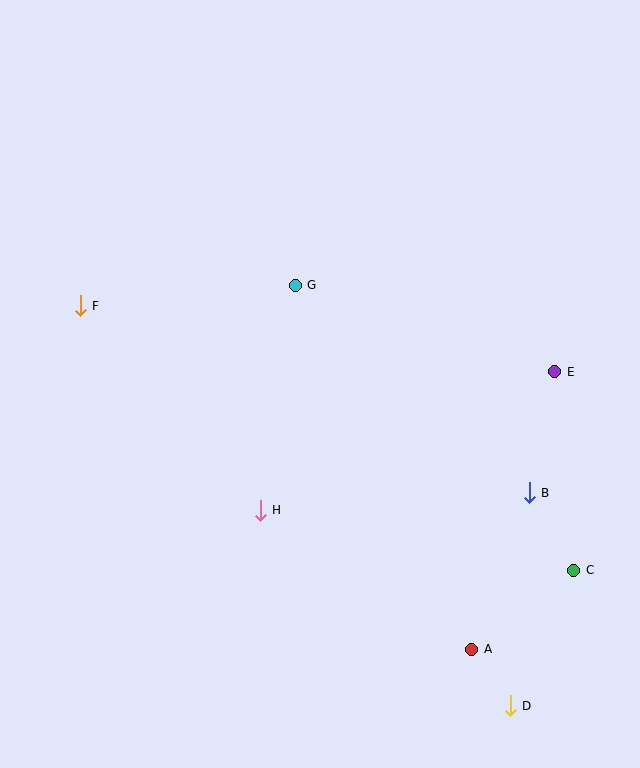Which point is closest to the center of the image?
Point G at (295, 285) is closest to the center.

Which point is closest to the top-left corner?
Point F is closest to the top-left corner.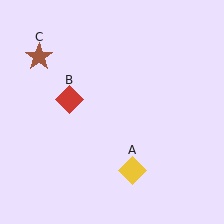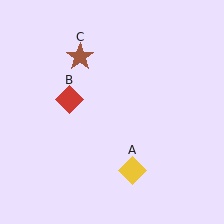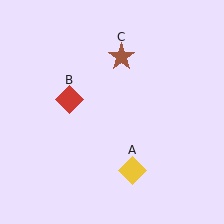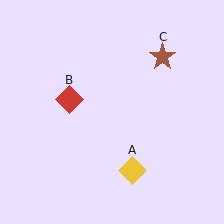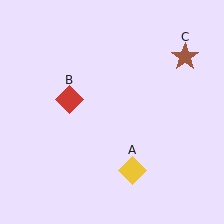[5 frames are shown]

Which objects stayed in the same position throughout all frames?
Yellow diamond (object A) and red diamond (object B) remained stationary.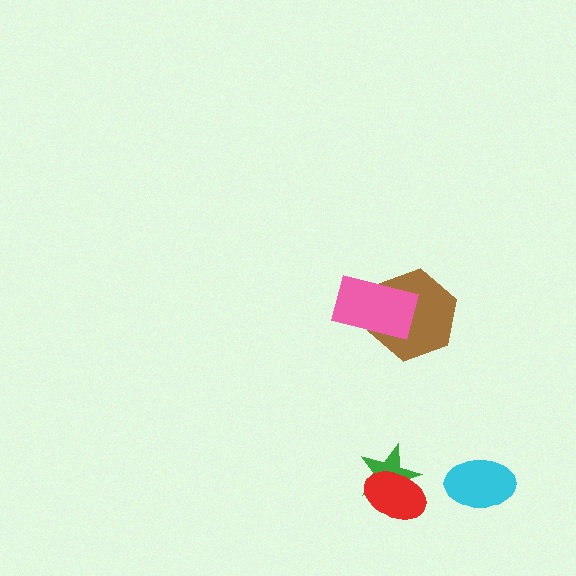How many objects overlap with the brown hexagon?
1 object overlaps with the brown hexagon.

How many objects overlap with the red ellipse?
1 object overlaps with the red ellipse.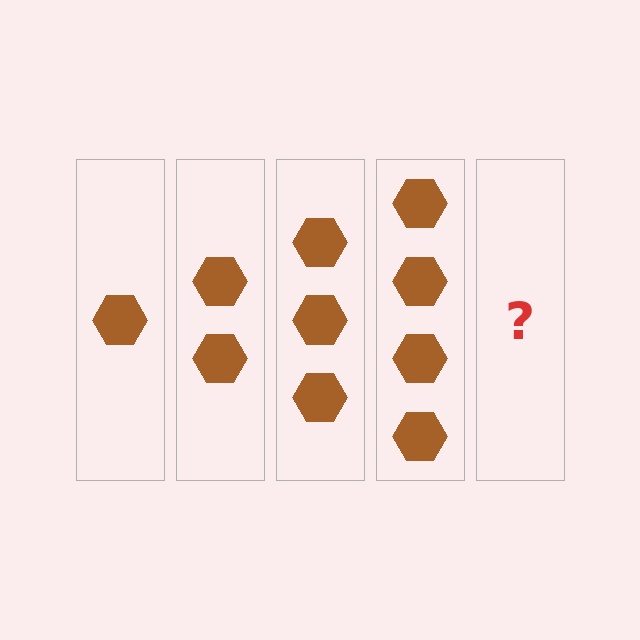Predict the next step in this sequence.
The next step is 5 hexagons.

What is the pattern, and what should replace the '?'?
The pattern is that each step adds one more hexagon. The '?' should be 5 hexagons.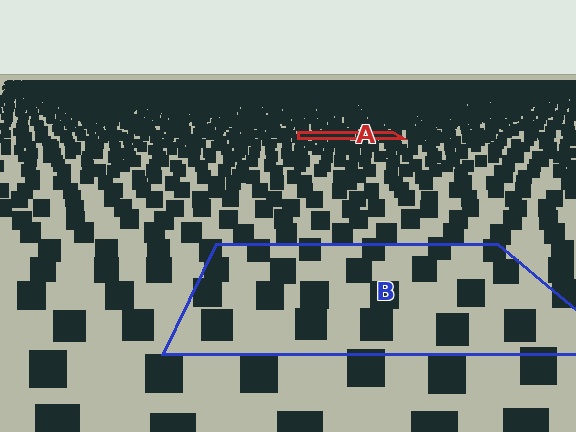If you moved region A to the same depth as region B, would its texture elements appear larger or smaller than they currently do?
They would appear larger. At a closer depth, the same texture elements are projected at a bigger on-screen size.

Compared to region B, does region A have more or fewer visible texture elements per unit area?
Region A has more texture elements per unit area — they are packed more densely because it is farther away.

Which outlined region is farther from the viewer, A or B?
Region A is farther from the viewer — the texture elements inside it appear smaller and more densely packed.